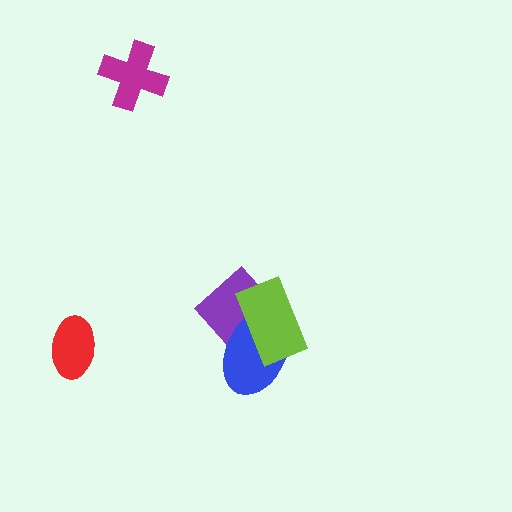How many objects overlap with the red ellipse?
0 objects overlap with the red ellipse.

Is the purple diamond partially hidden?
Yes, it is partially covered by another shape.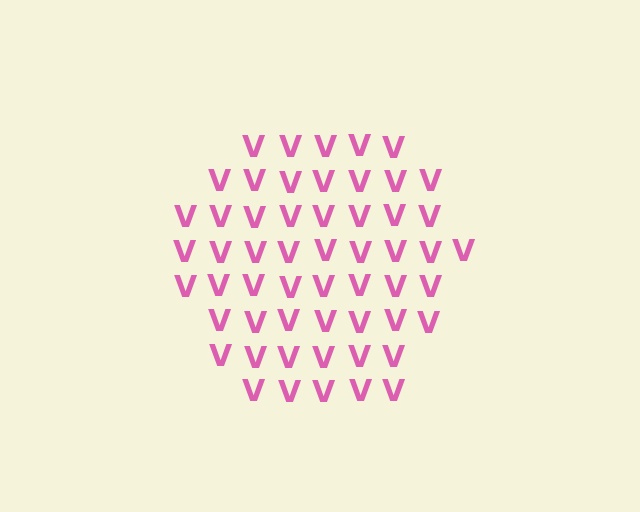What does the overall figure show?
The overall figure shows a hexagon.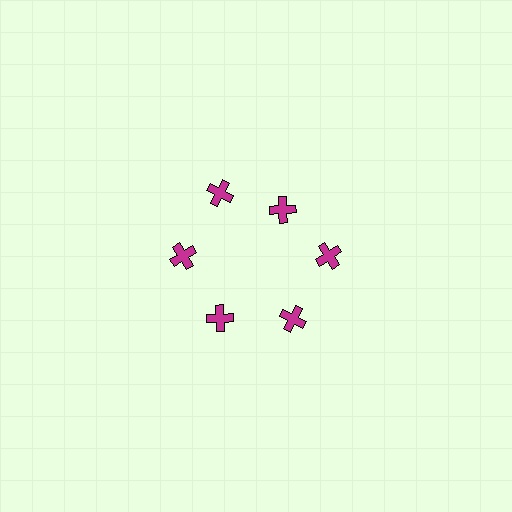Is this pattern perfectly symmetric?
No. The 6 magenta crosses are arranged in a ring, but one element near the 1 o'clock position is pulled inward toward the center, breaking the 6-fold rotational symmetry.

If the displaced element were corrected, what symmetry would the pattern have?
It would have 6-fold rotational symmetry — the pattern would map onto itself every 60 degrees.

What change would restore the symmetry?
The symmetry would be restored by moving it outward, back onto the ring so that all 6 crosses sit at equal angles and equal distance from the center.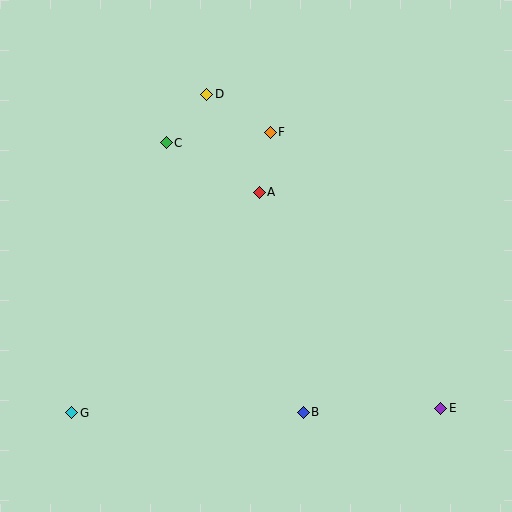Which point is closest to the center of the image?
Point A at (259, 192) is closest to the center.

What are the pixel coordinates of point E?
Point E is at (441, 408).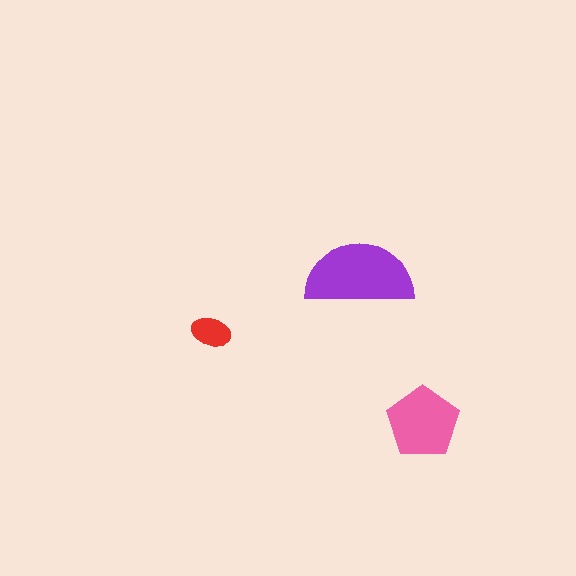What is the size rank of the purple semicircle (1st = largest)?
1st.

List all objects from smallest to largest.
The red ellipse, the pink pentagon, the purple semicircle.